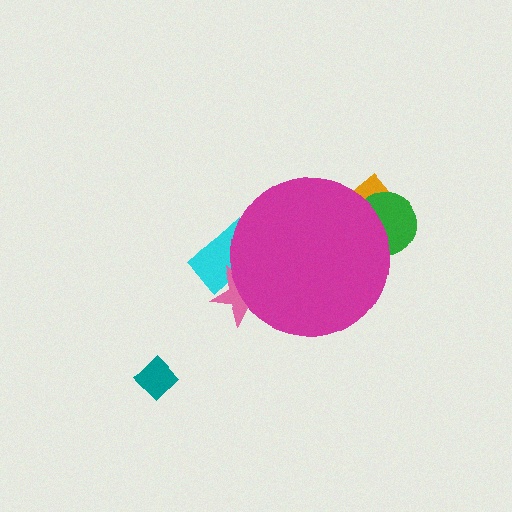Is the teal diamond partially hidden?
No, the teal diamond is fully visible.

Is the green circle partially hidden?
Yes, the green circle is partially hidden behind the magenta circle.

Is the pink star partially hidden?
Yes, the pink star is partially hidden behind the magenta circle.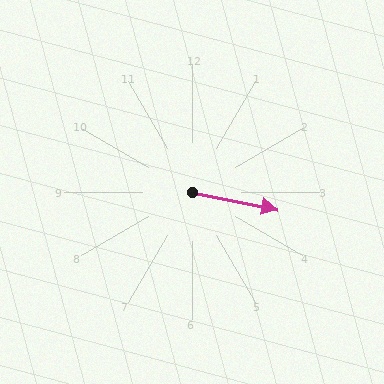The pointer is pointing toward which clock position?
Roughly 3 o'clock.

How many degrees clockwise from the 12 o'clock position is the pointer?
Approximately 102 degrees.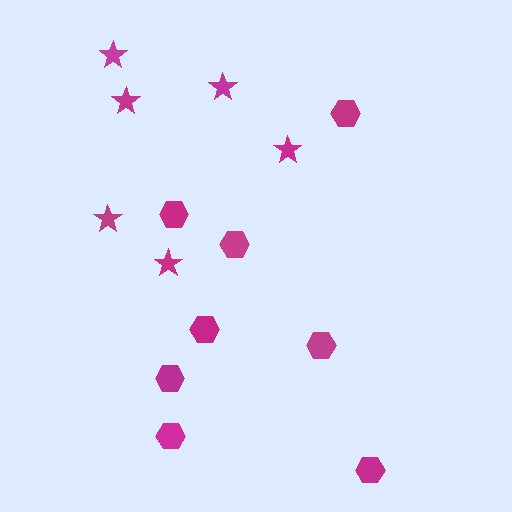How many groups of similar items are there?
There are 2 groups: one group of stars (6) and one group of hexagons (8).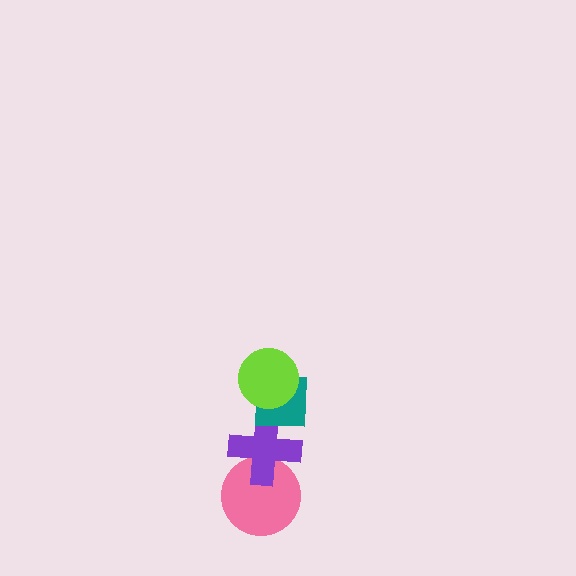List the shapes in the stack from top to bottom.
From top to bottom: the lime circle, the teal square, the purple cross, the pink circle.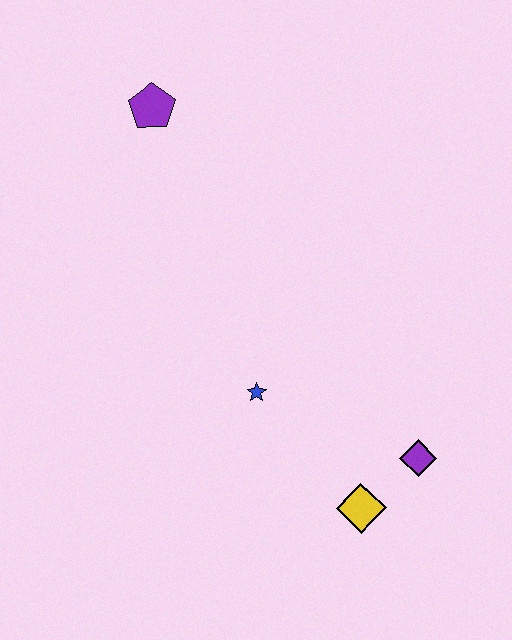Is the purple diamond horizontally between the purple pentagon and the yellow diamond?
No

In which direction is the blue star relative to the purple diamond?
The blue star is to the left of the purple diamond.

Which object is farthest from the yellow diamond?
The purple pentagon is farthest from the yellow diamond.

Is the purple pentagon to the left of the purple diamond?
Yes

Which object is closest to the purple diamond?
The yellow diamond is closest to the purple diamond.